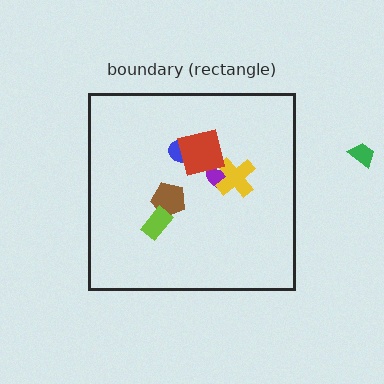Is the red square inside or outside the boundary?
Inside.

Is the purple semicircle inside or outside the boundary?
Inside.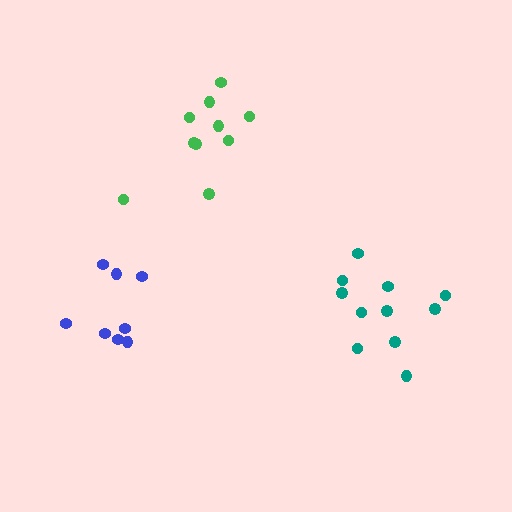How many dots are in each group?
Group 1: 11 dots, Group 2: 8 dots, Group 3: 10 dots (29 total).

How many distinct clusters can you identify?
There are 3 distinct clusters.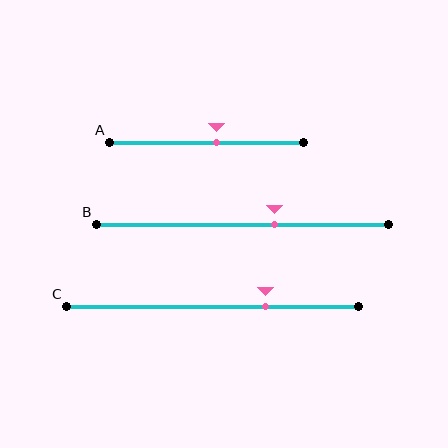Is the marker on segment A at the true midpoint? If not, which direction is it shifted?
No, the marker on segment A is shifted to the right by about 5% of the segment length.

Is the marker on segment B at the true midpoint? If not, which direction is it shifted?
No, the marker on segment B is shifted to the right by about 11% of the segment length.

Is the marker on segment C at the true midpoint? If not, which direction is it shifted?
No, the marker on segment C is shifted to the right by about 18% of the segment length.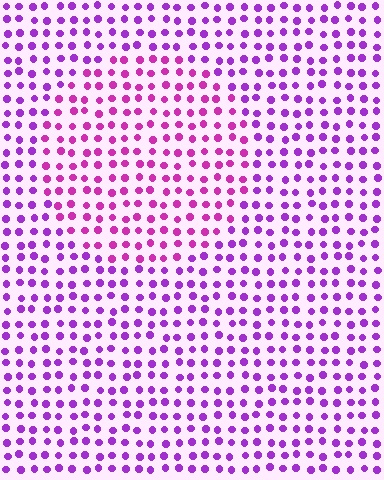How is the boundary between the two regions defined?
The boundary is defined purely by a slight shift in hue (about 29 degrees). Spacing, size, and orientation are identical on both sides.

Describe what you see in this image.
The image is filled with small purple elements in a uniform arrangement. A circle-shaped region is visible where the elements are tinted to a slightly different hue, forming a subtle color boundary.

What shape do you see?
I see a circle.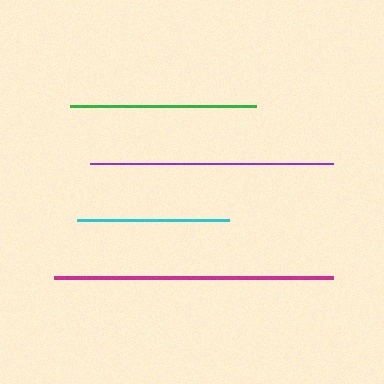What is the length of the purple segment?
The purple segment is approximately 243 pixels long.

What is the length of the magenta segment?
The magenta segment is approximately 279 pixels long.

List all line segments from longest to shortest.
From longest to shortest: magenta, purple, green, cyan.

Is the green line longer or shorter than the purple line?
The purple line is longer than the green line.